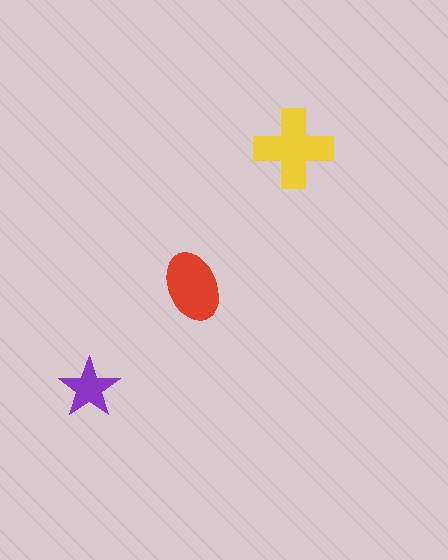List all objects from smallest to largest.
The purple star, the red ellipse, the yellow cross.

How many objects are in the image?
There are 3 objects in the image.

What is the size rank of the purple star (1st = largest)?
3rd.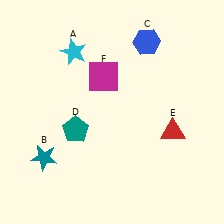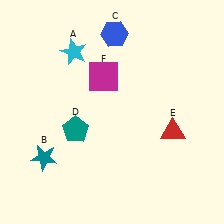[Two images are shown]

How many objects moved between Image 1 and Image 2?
1 object moved between the two images.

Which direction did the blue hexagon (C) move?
The blue hexagon (C) moved left.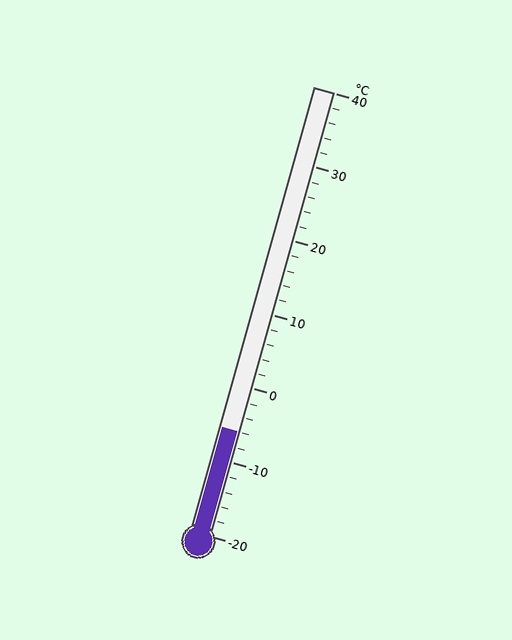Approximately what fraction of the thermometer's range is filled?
The thermometer is filled to approximately 25% of its range.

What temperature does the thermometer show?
The thermometer shows approximately -6°C.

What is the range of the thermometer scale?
The thermometer scale ranges from -20°C to 40°C.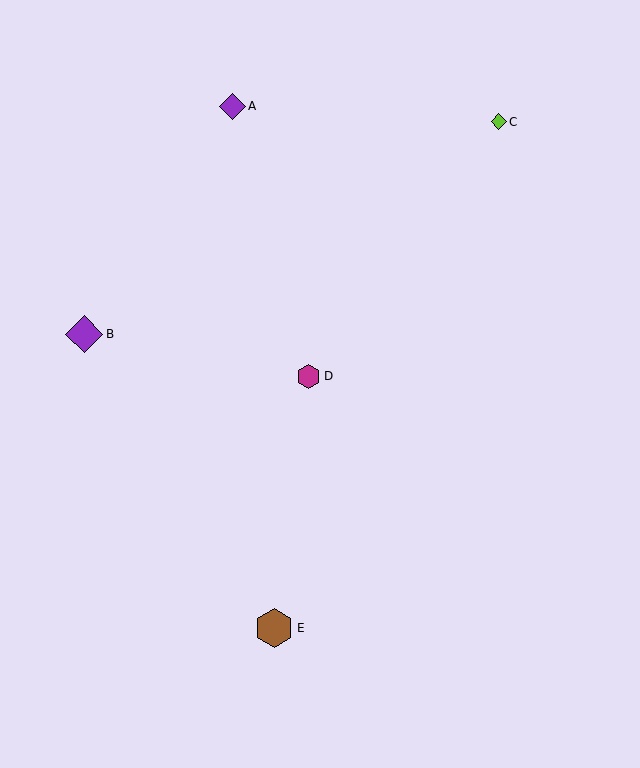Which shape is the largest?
The brown hexagon (labeled E) is the largest.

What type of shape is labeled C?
Shape C is a lime diamond.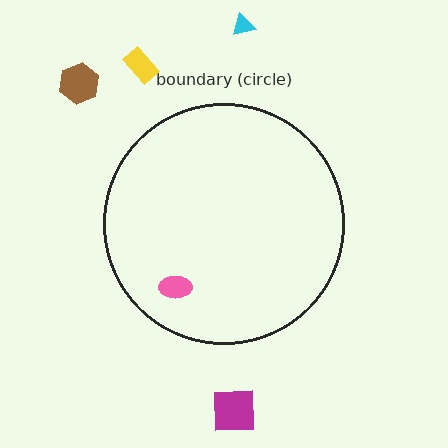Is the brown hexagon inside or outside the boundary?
Outside.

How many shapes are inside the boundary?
1 inside, 4 outside.